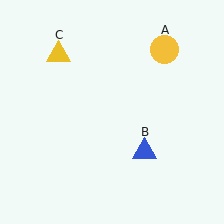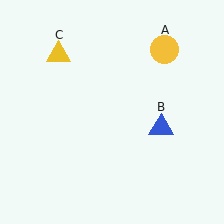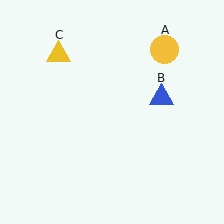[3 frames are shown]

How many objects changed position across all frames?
1 object changed position: blue triangle (object B).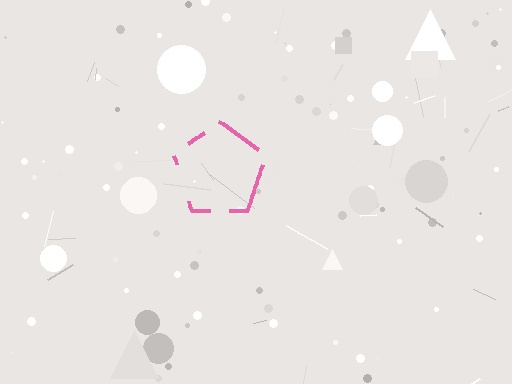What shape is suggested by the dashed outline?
The dashed outline suggests a pentagon.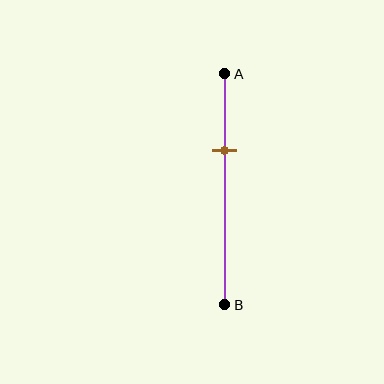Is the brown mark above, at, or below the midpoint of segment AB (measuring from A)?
The brown mark is above the midpoint of segment AB.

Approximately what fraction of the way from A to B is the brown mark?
The brown mark is approximately 35% of the way from A to B.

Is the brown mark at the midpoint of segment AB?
No, the mark is at about 35% from A, not at the 50% midpoint.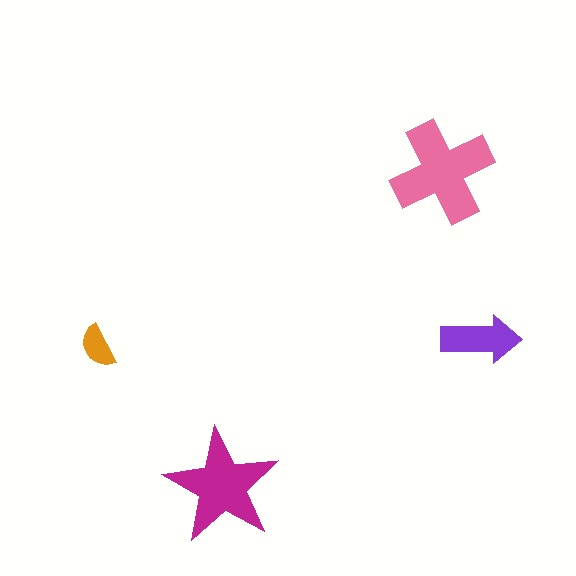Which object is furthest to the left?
The orange semicircle is leftmost.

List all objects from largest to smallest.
The pink cross, the magenta star, the purple arrow, the orange semicircle.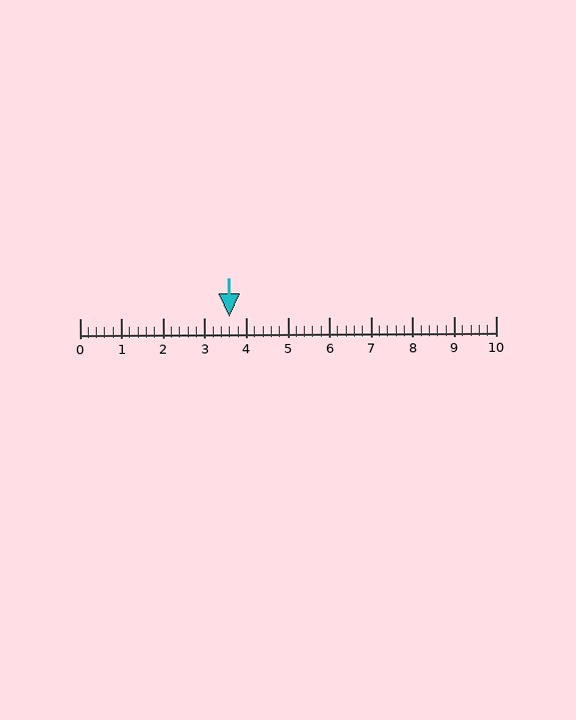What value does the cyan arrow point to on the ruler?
The cyan arrow points to approximately 3.6.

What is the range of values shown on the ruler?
The ruler shows values from 0 to 10.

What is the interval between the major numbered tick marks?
The major tick marks are spaced 1 units apart.